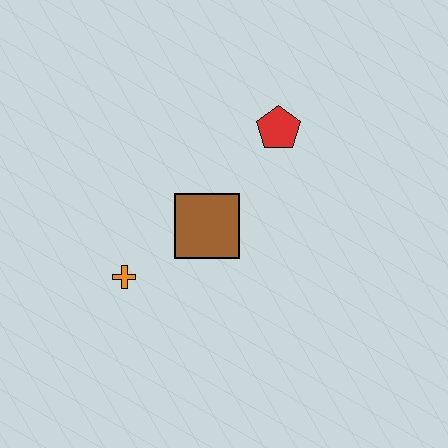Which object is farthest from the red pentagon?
The orange cross is farthest from the red pentagon.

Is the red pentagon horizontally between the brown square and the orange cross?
No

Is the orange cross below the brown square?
Yes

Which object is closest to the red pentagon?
The brown square is closest to the red pentagon.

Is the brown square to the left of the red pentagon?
Yes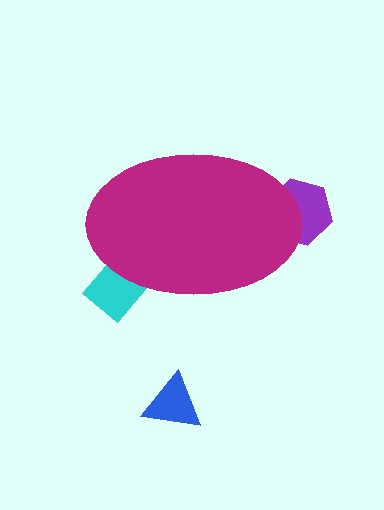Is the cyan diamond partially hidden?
Yes, the cyan diamond is partially hidden behind the magenta ellipse.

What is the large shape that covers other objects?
A magenta ellipse.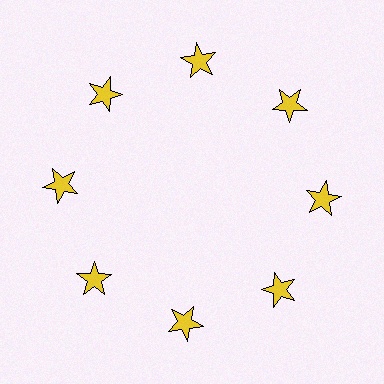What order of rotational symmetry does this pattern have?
This pattern has 8-fold rotational symmetry.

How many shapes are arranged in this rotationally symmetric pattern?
There are 8 shapes, arranged in 8 groups of 1.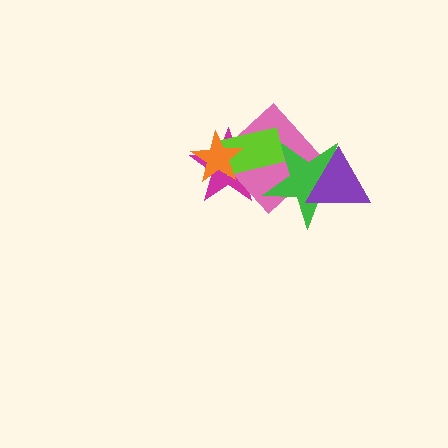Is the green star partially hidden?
Yes, it is partially covered by another shape.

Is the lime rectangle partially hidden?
Yes, it is partially covered by another shape.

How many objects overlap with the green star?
3 objects overlap with the green star.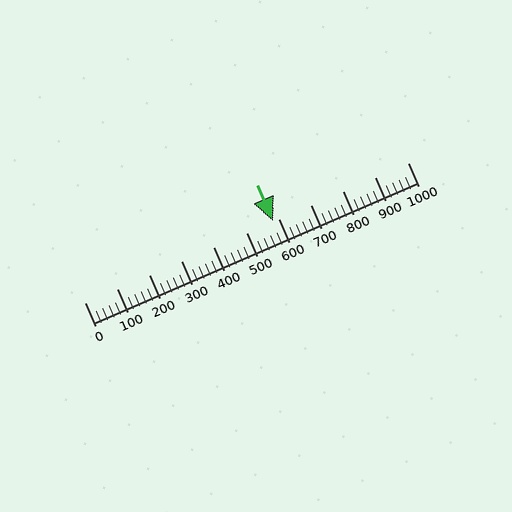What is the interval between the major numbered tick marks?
The major tick marks are spaced 100 units apart.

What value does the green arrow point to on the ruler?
The green arrow points to approximately 583.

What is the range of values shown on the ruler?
The ruler shows values from 0 to 1000.